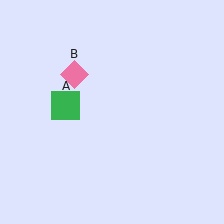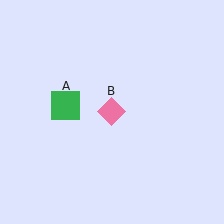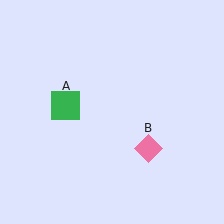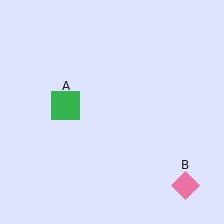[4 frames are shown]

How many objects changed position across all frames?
1 object changed position: pink diamond (object B).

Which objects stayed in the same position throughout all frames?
Green square (object A) remained stationary.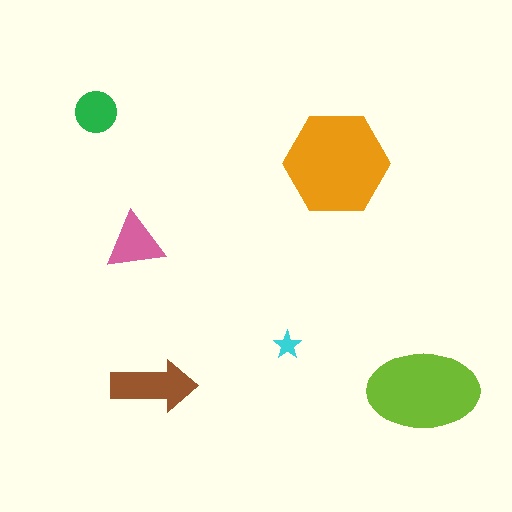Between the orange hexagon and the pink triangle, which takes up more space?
The orange hexagon.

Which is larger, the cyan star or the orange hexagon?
The orange hexagon.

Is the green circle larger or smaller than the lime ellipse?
Smaller.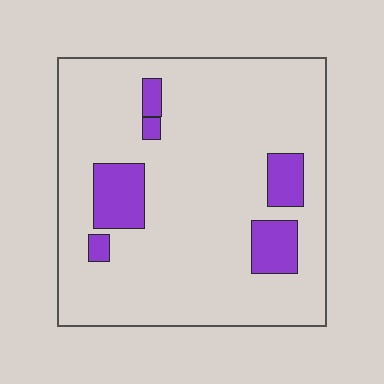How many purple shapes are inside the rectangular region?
6.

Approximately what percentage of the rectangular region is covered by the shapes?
Approximately 15%.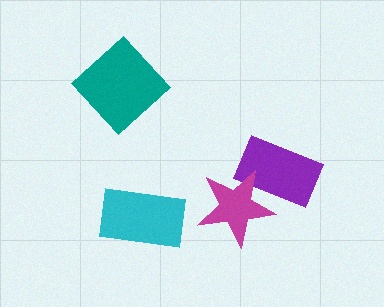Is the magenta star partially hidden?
No, no other shape covers it.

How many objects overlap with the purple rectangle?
1 object overlaps with the purple rectangle.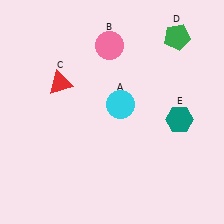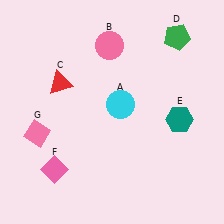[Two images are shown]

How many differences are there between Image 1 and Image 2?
There are 2 differences between the two images.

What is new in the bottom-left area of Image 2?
A pink diamond (F) was added in the bottom-left area of Image 2.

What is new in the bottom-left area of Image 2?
A pink diamond (G) was added in the bottom-left area of Image 2.